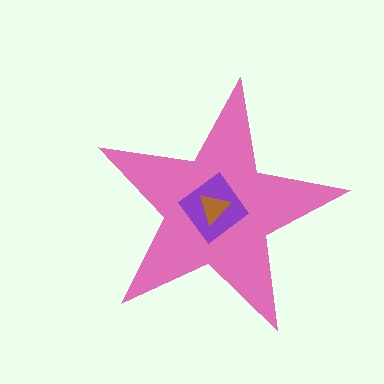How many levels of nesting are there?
3.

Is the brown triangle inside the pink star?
Yes.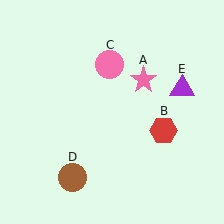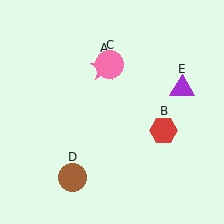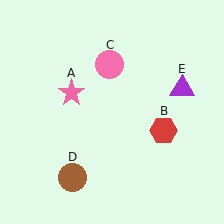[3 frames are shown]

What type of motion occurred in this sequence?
The pink star (object A) rotated counterclockwise around the center of the scene.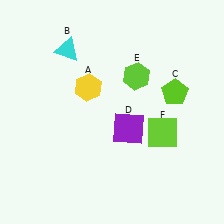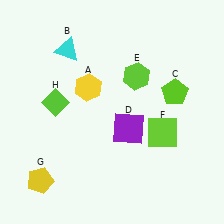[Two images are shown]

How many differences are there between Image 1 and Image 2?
There are 2 differences between the two images.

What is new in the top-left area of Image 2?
A lime diamond (H) was added in the top-left area of Image 2.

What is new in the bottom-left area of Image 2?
A yellow pentagon (G) was added in the bottom-left area of Image 2.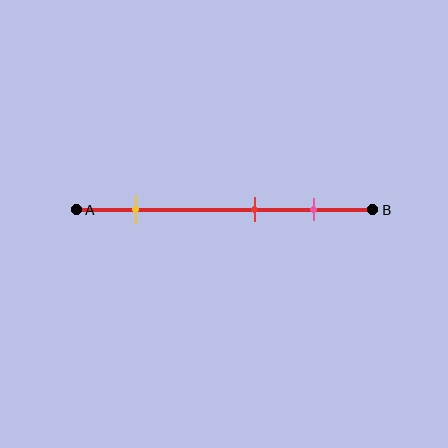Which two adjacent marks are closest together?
The red and pink marks are the closest adjacent pair.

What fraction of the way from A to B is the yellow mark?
The yellow mark is approximately 20% (0.2) of the way from A to B.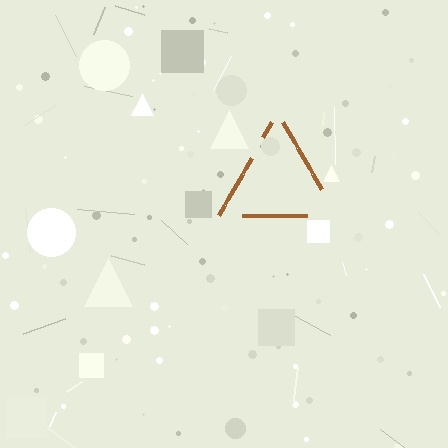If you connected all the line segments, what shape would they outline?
They would outline a triangle.